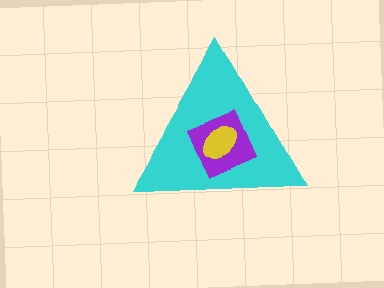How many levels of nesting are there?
3.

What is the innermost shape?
The yellow ellipse.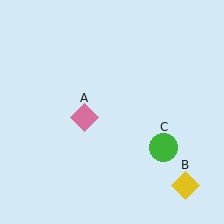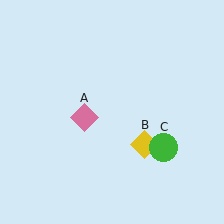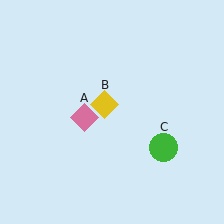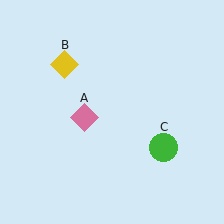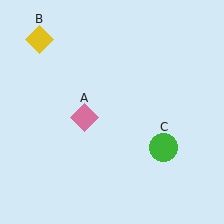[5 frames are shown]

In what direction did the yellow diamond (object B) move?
The yellow diamond (object B) moved up and to the left.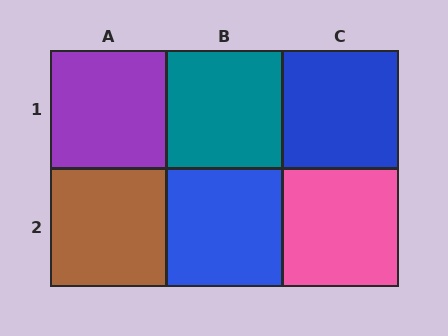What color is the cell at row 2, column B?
Blue.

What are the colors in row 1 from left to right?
Purple, teal, blue.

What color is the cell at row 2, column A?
Brown.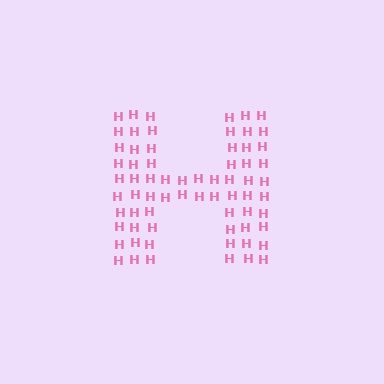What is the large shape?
The large shape is the letter H.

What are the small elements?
The small elements are letter H's.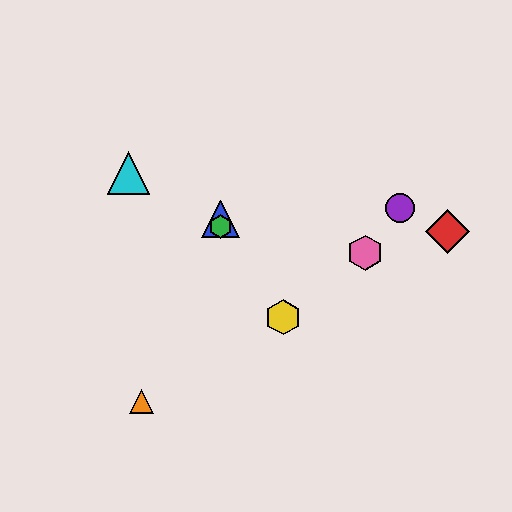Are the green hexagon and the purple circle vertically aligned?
No, the green hexagon is at x≈221 and the purple circle is at x≈400.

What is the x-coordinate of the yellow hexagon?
The yellow hexagon is at x≈283.